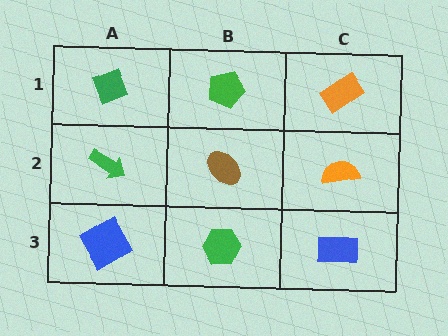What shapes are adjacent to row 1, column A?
A green arrow (row 2, column A), a green pentagon (row 1, column B).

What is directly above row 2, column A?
A green diamond.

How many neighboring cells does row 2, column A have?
3.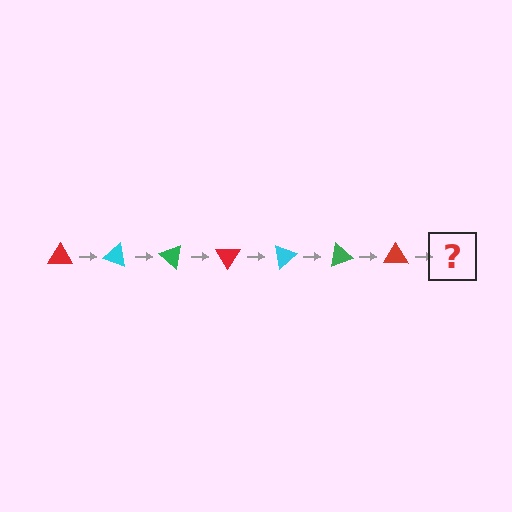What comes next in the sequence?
The next element should be a cyan triangle, rotated 140 degrees from the start.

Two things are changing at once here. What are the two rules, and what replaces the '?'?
The two rules are that it rotates 20 degrees each step and the color cycles through red, cyan, and green. The '?' should be a cyan triangle, rotated 140 degrees from the start.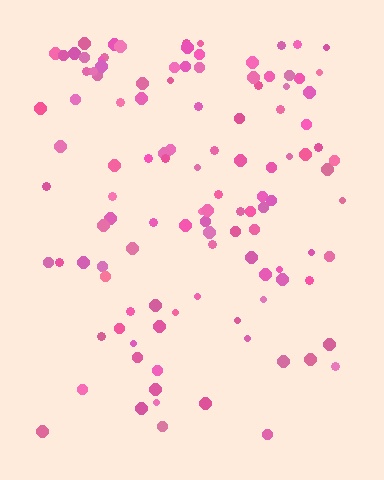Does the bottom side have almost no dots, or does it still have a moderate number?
Still a moderate number, just noticeably fewer than the top.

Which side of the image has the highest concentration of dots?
The top.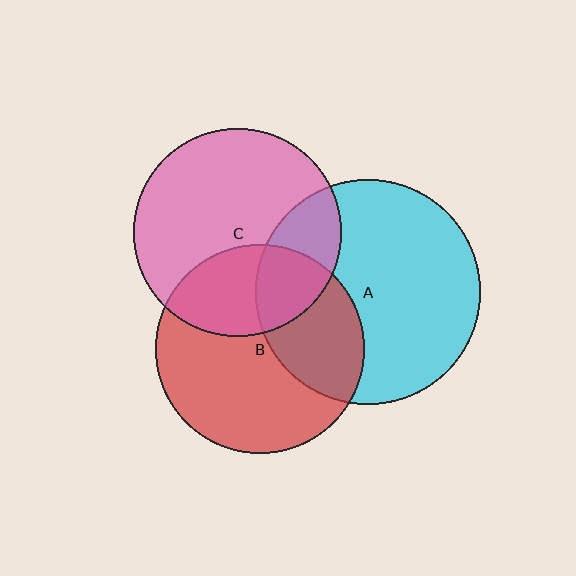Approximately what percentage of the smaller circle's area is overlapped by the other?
Approximately 35%.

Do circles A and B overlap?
Yes.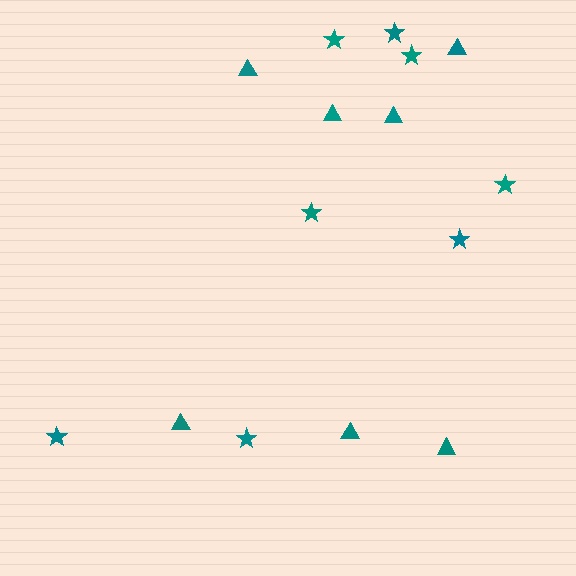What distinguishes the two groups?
There are 2 groups: one group of triangles (7) and one group of stars (8).